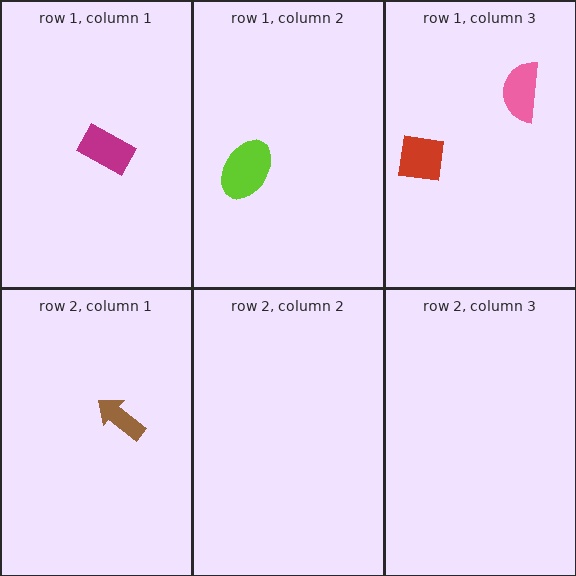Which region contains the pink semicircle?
The row 1, column 3 region.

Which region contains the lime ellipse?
The row 1, column 2 region.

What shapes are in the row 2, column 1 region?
The brown arrow.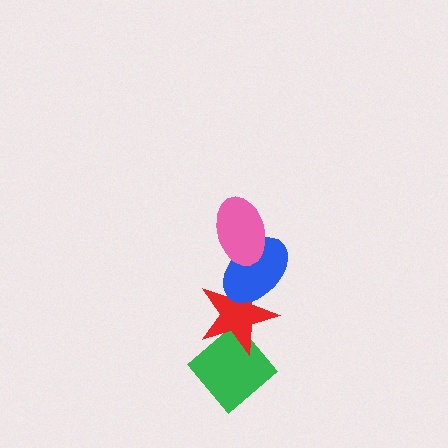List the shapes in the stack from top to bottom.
From top to bottom: the pink ellipse, the blue ellipse, the red star, the green diamond.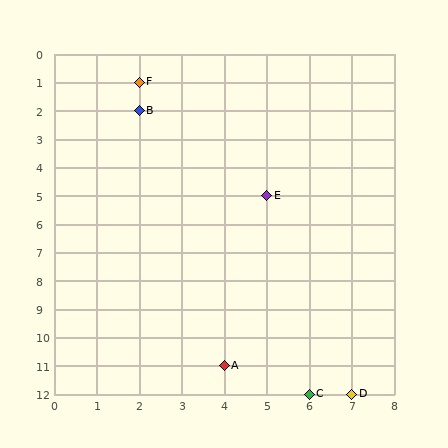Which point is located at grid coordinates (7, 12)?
Point D is at (7, 12).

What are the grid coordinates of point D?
Point D is at grid coordinates (7, 12).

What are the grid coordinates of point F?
Point F is at grid coordinates (2, 1).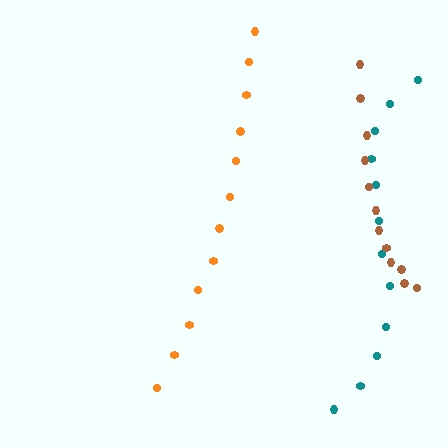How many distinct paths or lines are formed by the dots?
There are 3 distinct paths.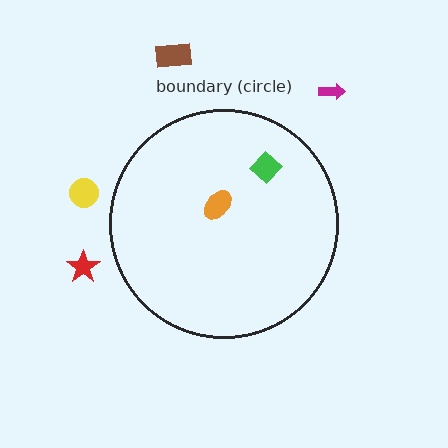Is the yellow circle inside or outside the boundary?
Outside.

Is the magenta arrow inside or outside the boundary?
Outside.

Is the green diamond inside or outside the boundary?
Inside.